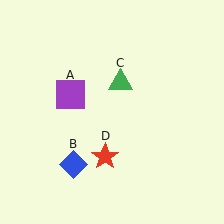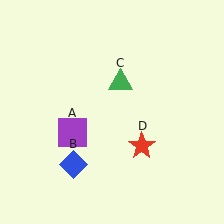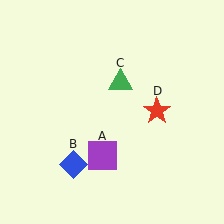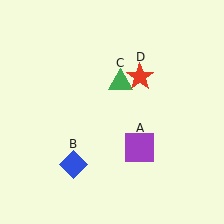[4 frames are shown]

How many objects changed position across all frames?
2 objects changed position: purple square (object A), red star (object D).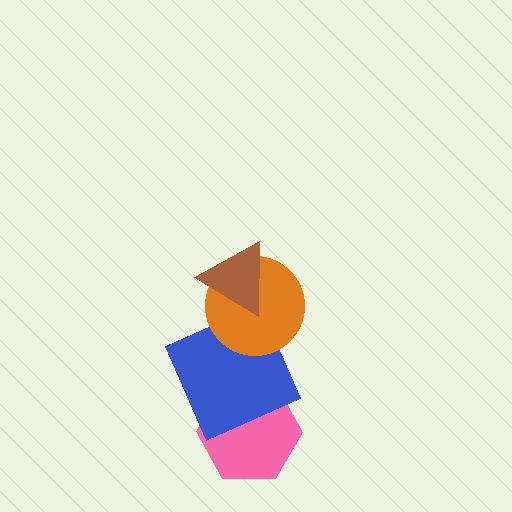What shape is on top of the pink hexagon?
The blue square is on top of the pink hexagon.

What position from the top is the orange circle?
The orange circle is 2nd from the top.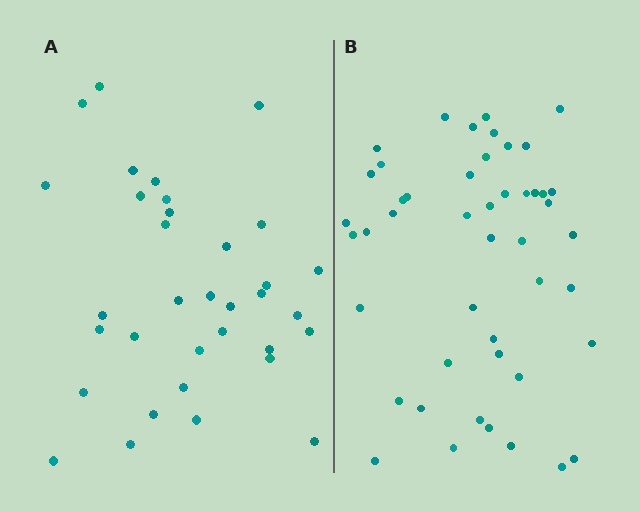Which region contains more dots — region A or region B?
Region B (the right region) has more dots.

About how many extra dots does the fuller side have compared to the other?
Region B has approximately 15 more dots than region A.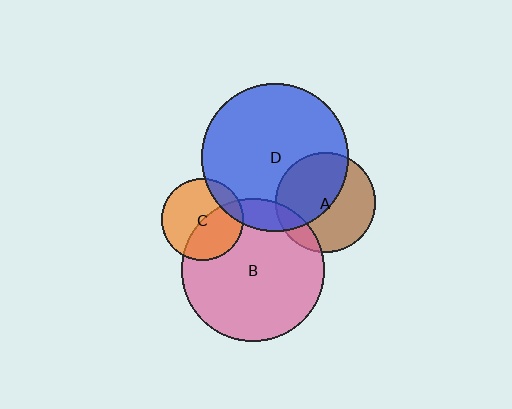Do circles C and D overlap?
Yes.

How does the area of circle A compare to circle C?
Approximately 1.5 times.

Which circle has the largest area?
Circle D (blue).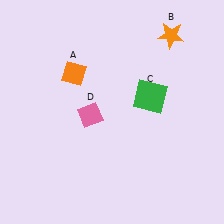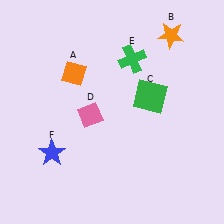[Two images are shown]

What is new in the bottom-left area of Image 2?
A blue star (F) was added in the bottom-left area of Image 2.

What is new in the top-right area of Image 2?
A green cross (E) was added in the top-right area of Image 2.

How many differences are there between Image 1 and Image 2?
There are 2 differences between the two images.